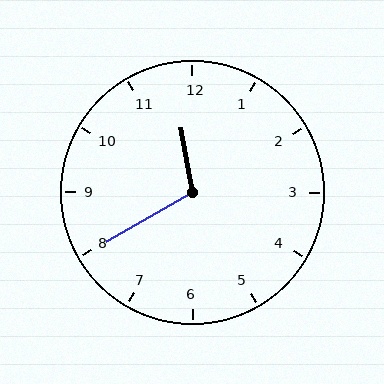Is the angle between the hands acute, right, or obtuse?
It is obtuse.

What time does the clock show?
11:40.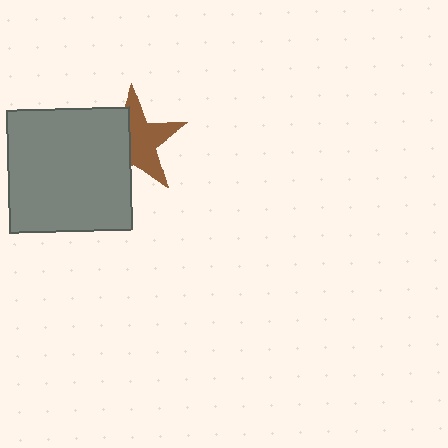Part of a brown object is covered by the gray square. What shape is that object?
It is a star.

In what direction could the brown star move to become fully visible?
The brown star could move right. That would shift it out from behind the gray square entirely.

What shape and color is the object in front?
The object in front is a gray square.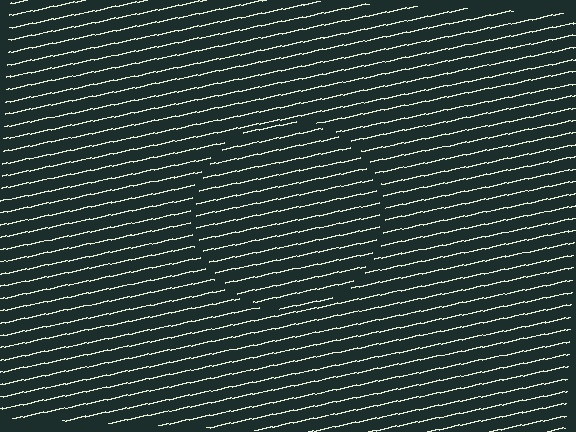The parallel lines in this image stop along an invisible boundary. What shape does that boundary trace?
An illusory circle. The interior of the shape contains the same grating, shifted by half a period — the contour is defined by the phase discontinuity where line-ends from the inner and outer gratings abut.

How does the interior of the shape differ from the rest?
The interior of the shape contains the same grating, shifted by half a period — the contour is defined by the phase discontinuity where line-ends from the inner and outer gratings abut.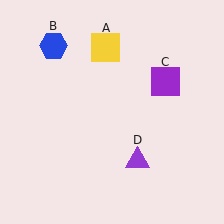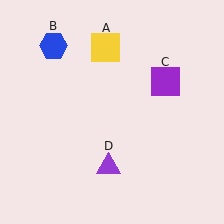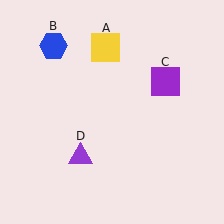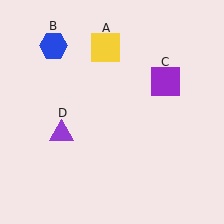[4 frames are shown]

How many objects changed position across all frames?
1 object changed position: purple triangle (object D).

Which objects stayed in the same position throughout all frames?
Yellow square (object A) and blue hexagon (object B) and purple square (object C) remained stationary.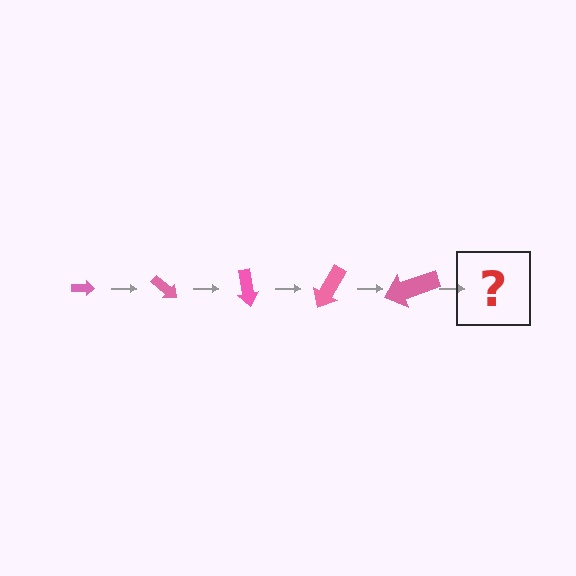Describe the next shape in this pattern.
It should be an arrow, larger than the previous one and rotated 200 degrees from the start.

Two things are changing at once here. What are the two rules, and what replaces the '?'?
The two rules are that the arrow grows larger each step and it rotates 40 degrees each step. The '?' should be an arrow, larger than the previous one and rotated 200 degrees from the start.